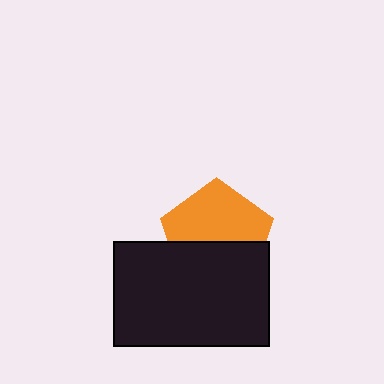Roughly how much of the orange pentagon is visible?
About half of it is visible (roughly 57%).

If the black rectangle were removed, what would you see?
You would see the complete orange pentagon.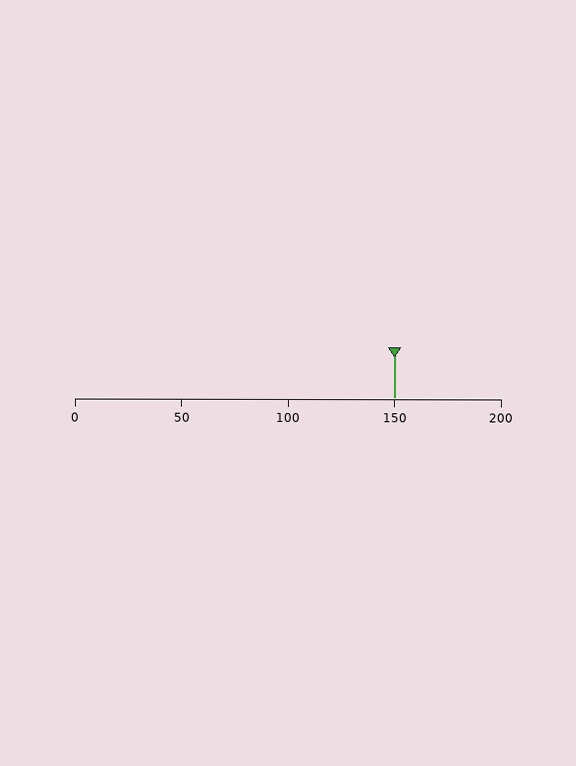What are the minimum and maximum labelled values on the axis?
The axis runs from 0 to 200.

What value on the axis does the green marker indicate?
The marker indicates approximately 150.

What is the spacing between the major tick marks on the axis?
The major ticks are spaced 50 apart.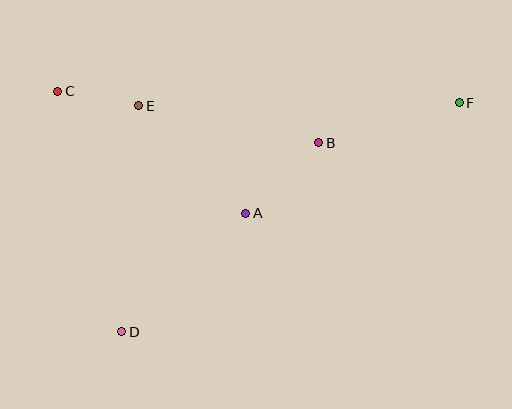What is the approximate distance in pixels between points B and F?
The distance between B and F is approximately 146 pixels.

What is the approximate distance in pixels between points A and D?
The distance between A and D is approximately 171 pixels.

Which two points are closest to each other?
Points C and E are closest to each other.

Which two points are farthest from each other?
Points D and F are farthest from each other.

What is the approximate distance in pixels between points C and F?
The distance between C and F is approximately 402 pixels.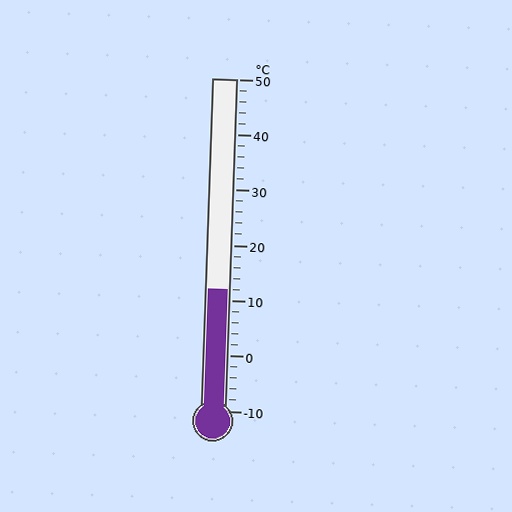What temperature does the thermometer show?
The thermometer shows approximately 12°C.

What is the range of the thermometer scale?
The thermometer scale ranges from -10°C to 50°C.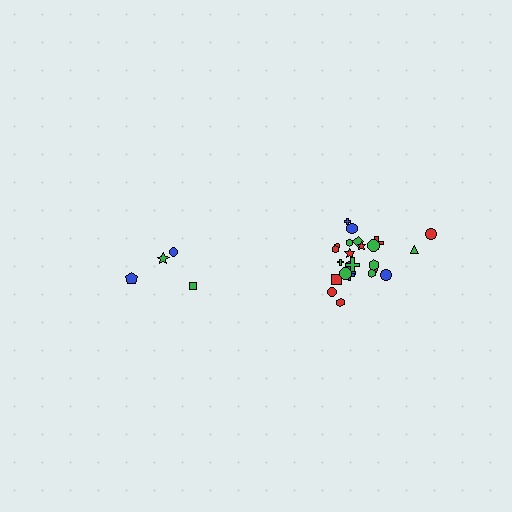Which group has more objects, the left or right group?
The right group.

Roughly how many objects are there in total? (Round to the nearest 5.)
Roughly 30 objects in total.